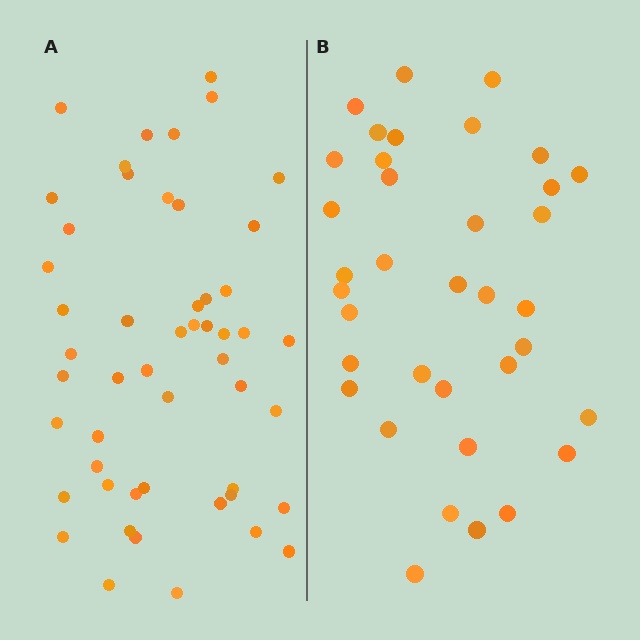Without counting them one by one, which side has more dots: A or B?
Region A (the left region) has more dots.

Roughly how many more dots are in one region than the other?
Region A has approximately 15 more dots than region B.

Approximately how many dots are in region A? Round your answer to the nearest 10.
About 50 dots. (The exact count is 51, which rounds to 50.)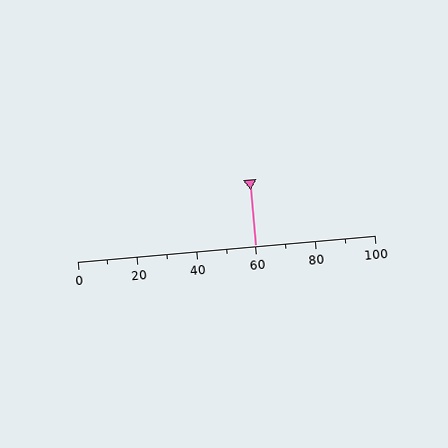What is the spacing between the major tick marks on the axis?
The major ticks are spaced 20 apart.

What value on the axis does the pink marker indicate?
The marker indicates approximately 60.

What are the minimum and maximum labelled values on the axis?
The axis runs from 0 to 100.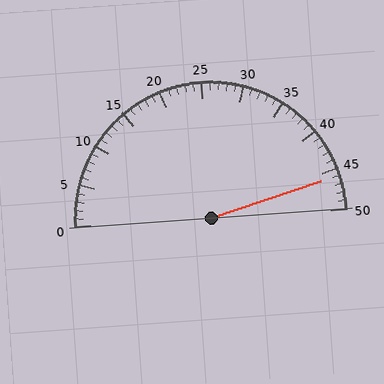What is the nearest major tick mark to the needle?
The nearest major tick mark is 45.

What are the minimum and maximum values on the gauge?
The gauge ranges from 0 to 50.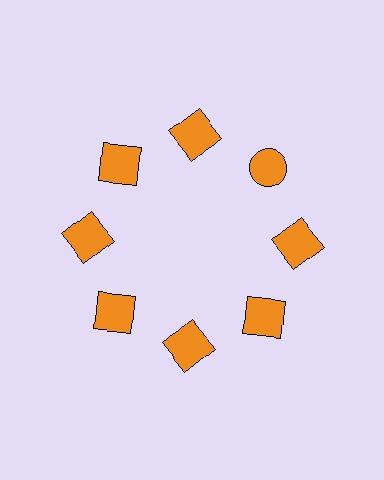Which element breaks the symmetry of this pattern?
The orange circle at roughly the 2 o'clock position breaks the symmetry. All other shapes are orange squares.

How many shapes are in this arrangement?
There are 8 shapes arranged in a ring pattern.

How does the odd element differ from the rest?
It has a different shape: circle instead of square.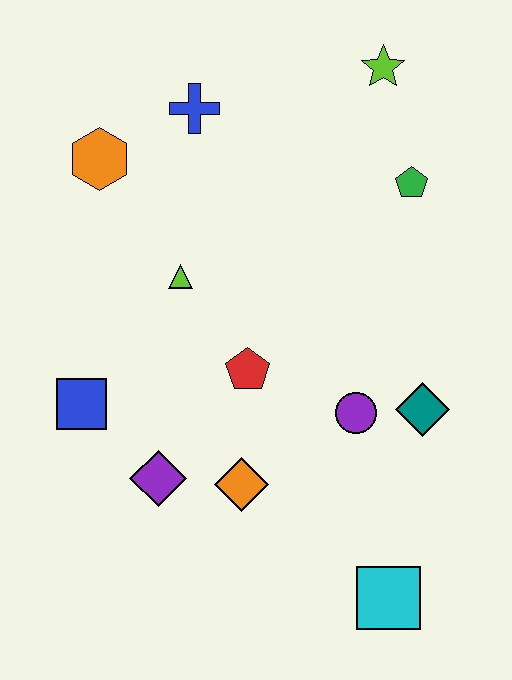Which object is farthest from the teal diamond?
The orange hexagon is farthest from the teal diamond.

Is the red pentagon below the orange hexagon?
Yes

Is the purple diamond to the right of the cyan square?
No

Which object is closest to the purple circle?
The teal diamond is closest to the purple circle.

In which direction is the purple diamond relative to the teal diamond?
The purple diamond is to the left of the teal diamond.